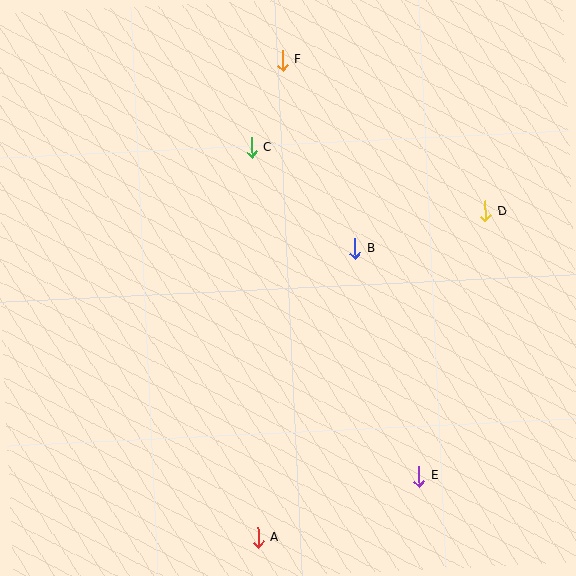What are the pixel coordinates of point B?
Point B is at (355, 249).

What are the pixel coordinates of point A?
Point A is at (258, 537).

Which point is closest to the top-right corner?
Point D is closest to the top-right corner.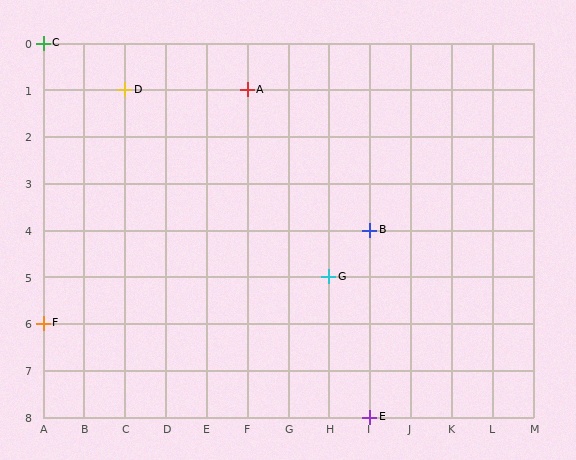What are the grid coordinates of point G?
Point G is at grid coordinates (H, 5).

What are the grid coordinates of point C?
Point C is at grid coordinates (A, 0).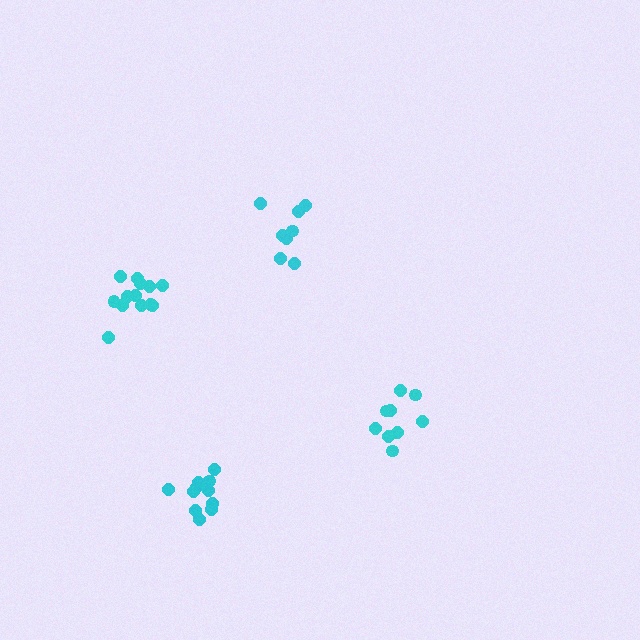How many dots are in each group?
Group 1: 8 dots, Group 2: 9 dots, Group 3: 13 dots, Group 4: 12 dots (42 total).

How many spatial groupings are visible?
There are 4 spatial groupings.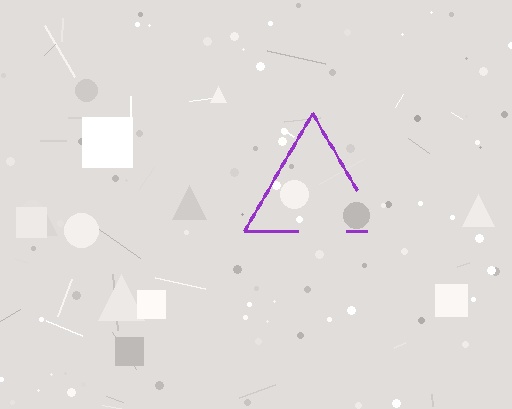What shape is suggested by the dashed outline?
The dashed outline suggests a triangle.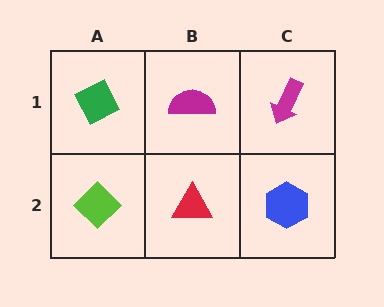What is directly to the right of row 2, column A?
A red triangle.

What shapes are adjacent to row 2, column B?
A magenta semicircle (row 1, column B), a lime diamond (row 2, column A), a blue hexagon (row 2, column C).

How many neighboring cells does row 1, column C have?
2.